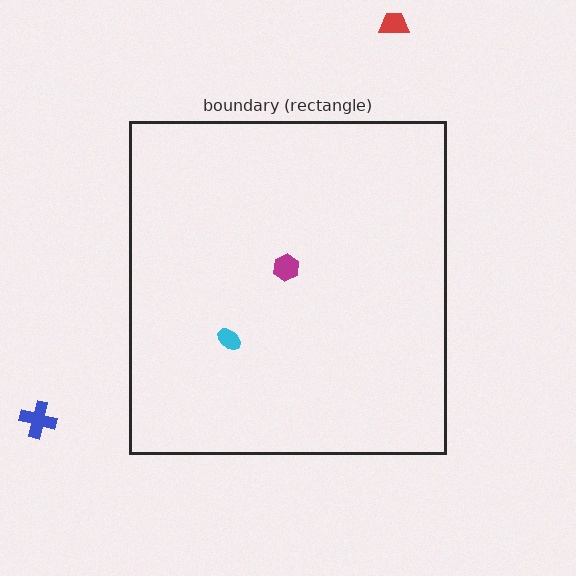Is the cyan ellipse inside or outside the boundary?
Inside.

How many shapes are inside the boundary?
2 inside, 2 outside.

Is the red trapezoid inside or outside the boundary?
Outside.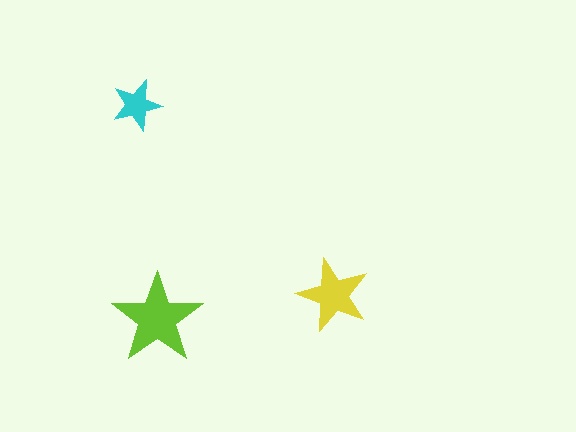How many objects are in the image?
There are 3 objects in the image.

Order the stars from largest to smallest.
the lime one, the yellow one, the cyan one.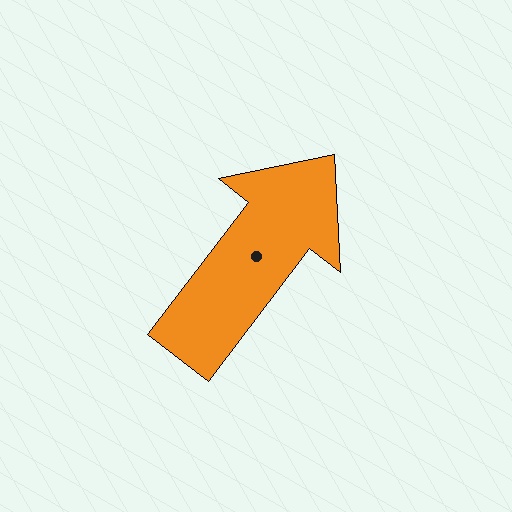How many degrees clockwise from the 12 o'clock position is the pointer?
Approximately 38 degrees.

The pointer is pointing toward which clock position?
Roughly 1 o'clock.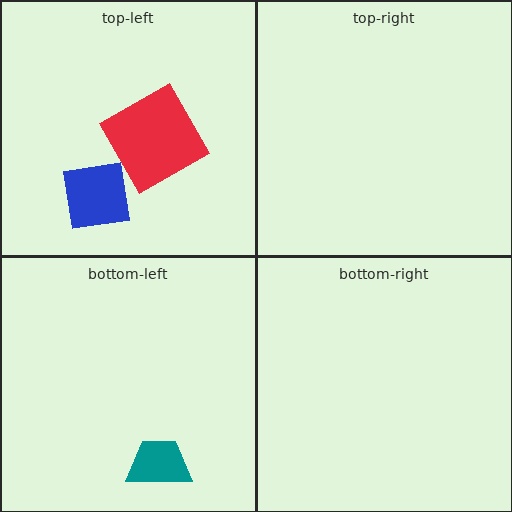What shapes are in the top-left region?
The red square, the blue square.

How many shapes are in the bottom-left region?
1.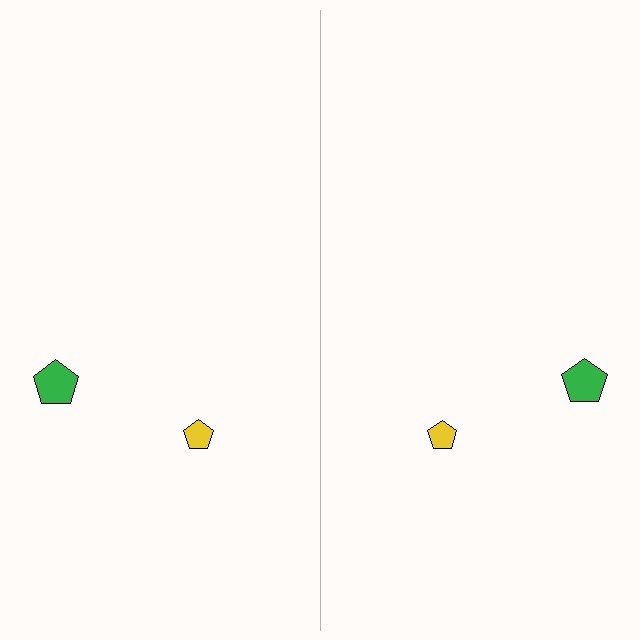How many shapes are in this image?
There are 4 shapes in this image.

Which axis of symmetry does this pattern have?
The pattern has a vertical axis of symmetry running through the center of the image.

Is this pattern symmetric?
Yes, this pattern has bilateral (reflection) symmetry.